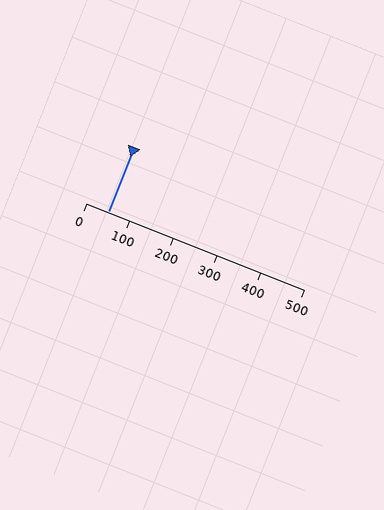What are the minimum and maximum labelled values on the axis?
The axis runs from 0 to 500.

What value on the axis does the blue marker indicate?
The marker indicates approximately 50.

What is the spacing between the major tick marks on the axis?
The major ticks are spaced 100 apart.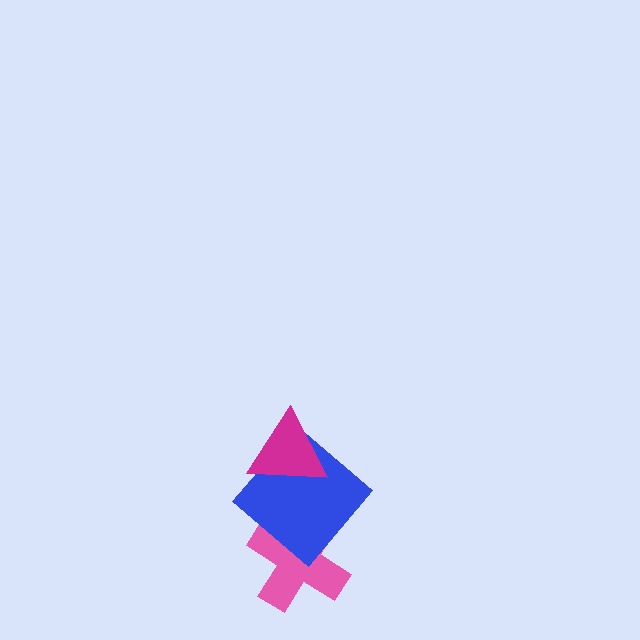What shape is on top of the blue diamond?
The magenta triangle is on top of the blue diamond.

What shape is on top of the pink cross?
The blue diamond is on top of the pink cross.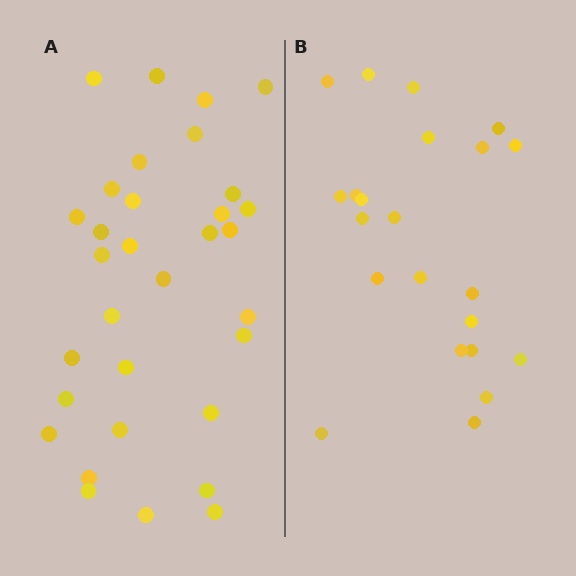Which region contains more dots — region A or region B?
Region A (the left region) has more dots.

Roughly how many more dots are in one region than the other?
Region A has roughly 10 or so more dots than region B.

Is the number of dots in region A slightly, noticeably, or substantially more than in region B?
Region A has substantially more. The ratio is roughly 1.5 to 1.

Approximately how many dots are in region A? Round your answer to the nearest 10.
About 30 dots. (The exact count is 32, which rounds to 30.)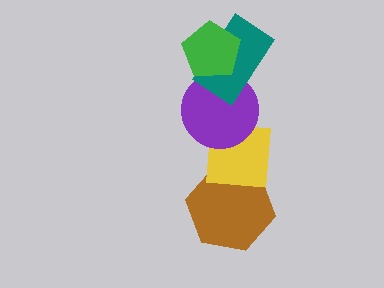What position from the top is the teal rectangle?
The teal rectangle is 2nd from the top.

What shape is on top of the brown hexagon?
The yellow square is on top of the brown hexagon.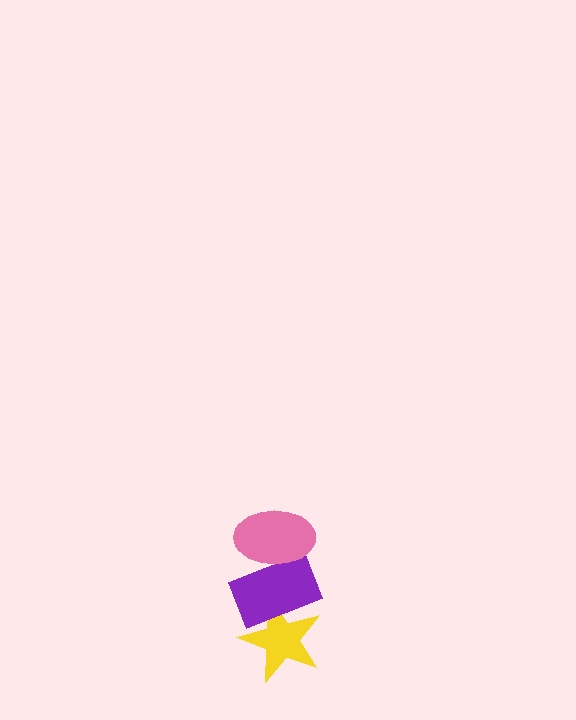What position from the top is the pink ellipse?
The pink ellipse is 1st from the top.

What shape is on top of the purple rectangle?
The pink ellipse is on top of the purple rectangle.